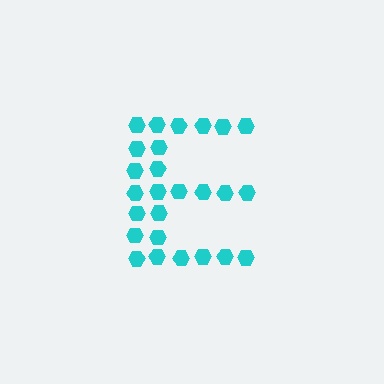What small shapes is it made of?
It is made of small hexagons.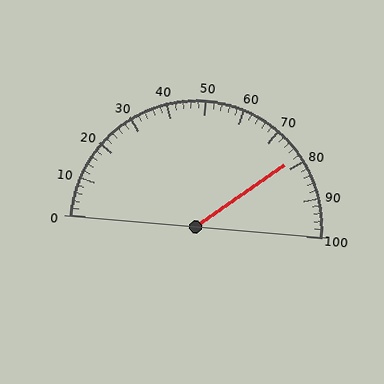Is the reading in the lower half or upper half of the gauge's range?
The reading is in the upper half of the range (0 to 100).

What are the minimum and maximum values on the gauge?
The gauge ranges from 0 to 100.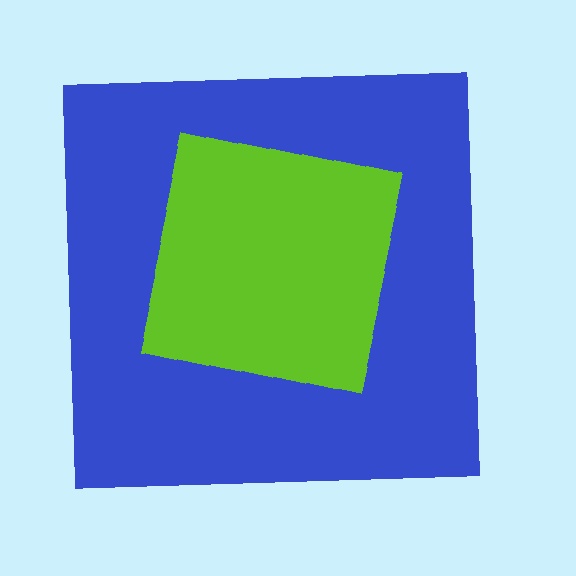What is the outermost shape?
The blue square.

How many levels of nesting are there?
2.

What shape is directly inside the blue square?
The lime square.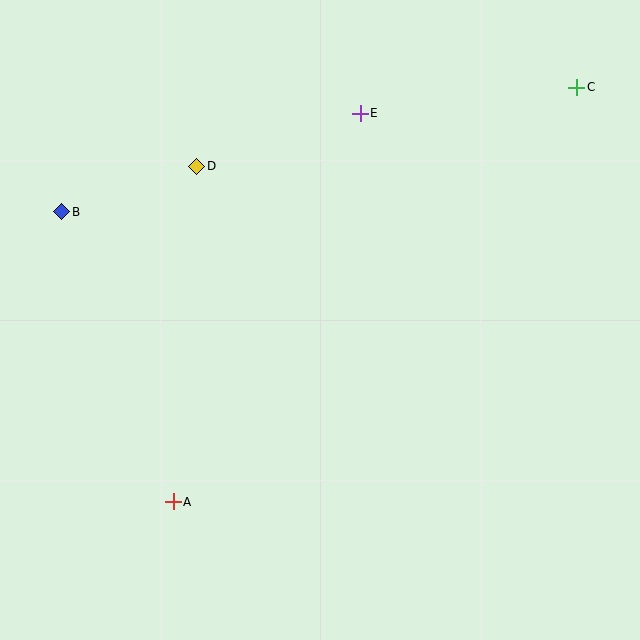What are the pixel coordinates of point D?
Point D is at (197, 166).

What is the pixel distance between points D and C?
The distance between D and C is 388 pixels.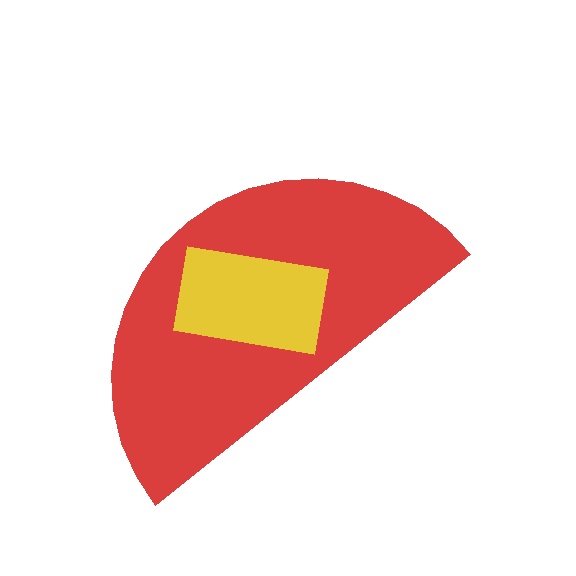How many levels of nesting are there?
2.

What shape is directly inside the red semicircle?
The yellow rectangle.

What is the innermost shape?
The yellow rectangle.